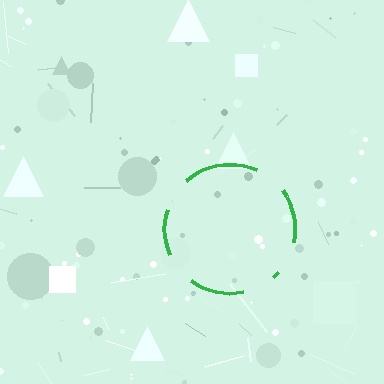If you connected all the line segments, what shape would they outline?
They would outline a circle.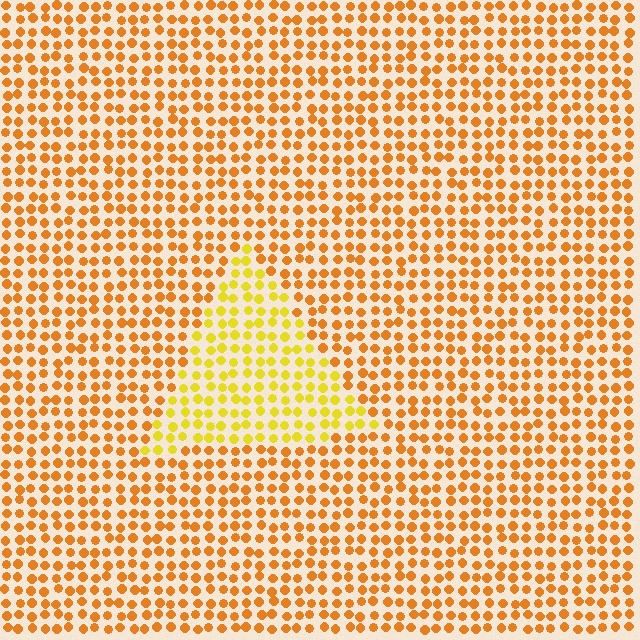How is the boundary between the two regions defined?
The boundary is defined purely by a slight shift in hue (about 29 degrees). Spacing, size, and orientation are identical on both sides.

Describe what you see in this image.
The image is filled with small orange elements in a uniform arrangement. A triangle-shaped region is visible where the elements are tinted to a slightly different hue, forming a subtle color boundary.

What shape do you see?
I see a triangle.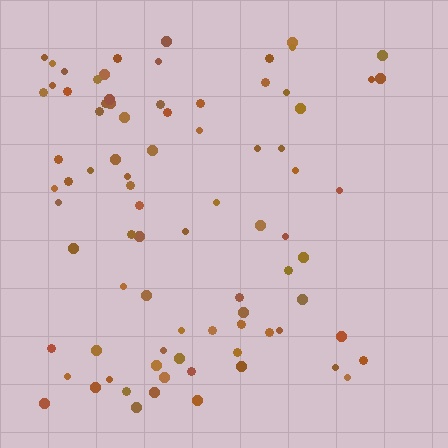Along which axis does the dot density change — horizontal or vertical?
Horizontal.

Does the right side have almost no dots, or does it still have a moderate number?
Still a moderate number, just noticeably fewer than the left.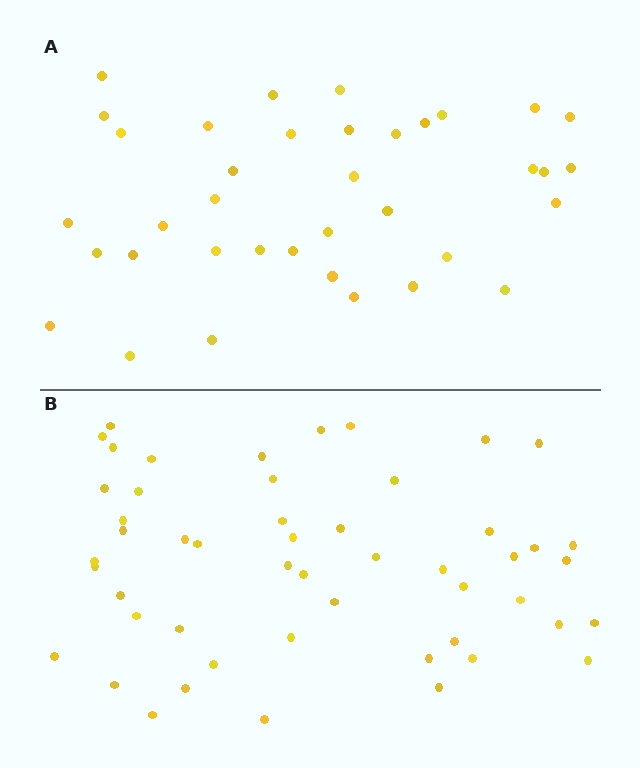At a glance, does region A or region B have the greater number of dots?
Region B (the bottom region) has more dots.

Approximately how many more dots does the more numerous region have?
Region B has approximately 15 more dots than region A.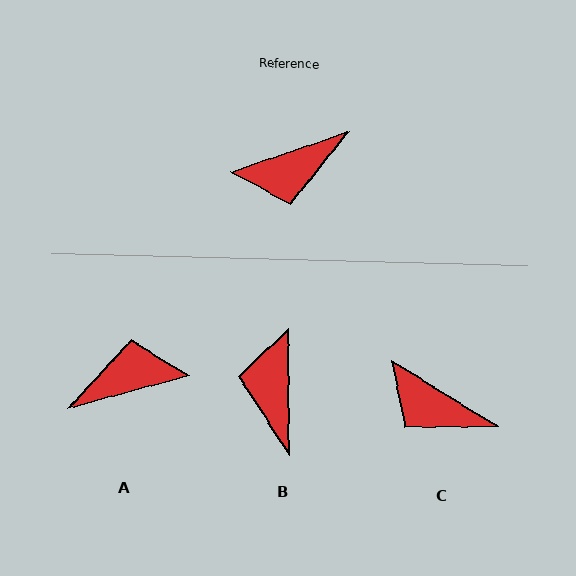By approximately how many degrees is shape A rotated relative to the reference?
Approximately 176 degrees counter-clockwise.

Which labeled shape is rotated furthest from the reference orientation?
A, about 176 degrees away.